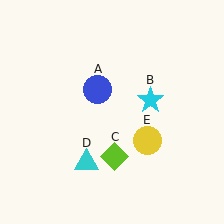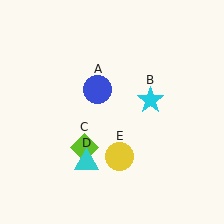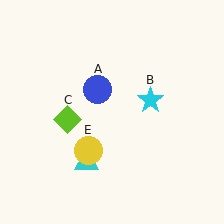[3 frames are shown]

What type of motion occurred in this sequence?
The lime diamond (object C), yellow circle (object E) rotated clockwise around the center of the scene.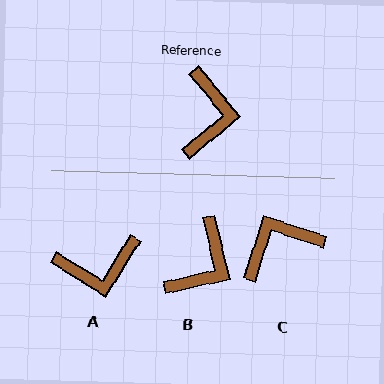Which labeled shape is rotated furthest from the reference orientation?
C, about 122 degrees away.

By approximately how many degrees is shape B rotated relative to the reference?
Approximately 27 degrees clockwise.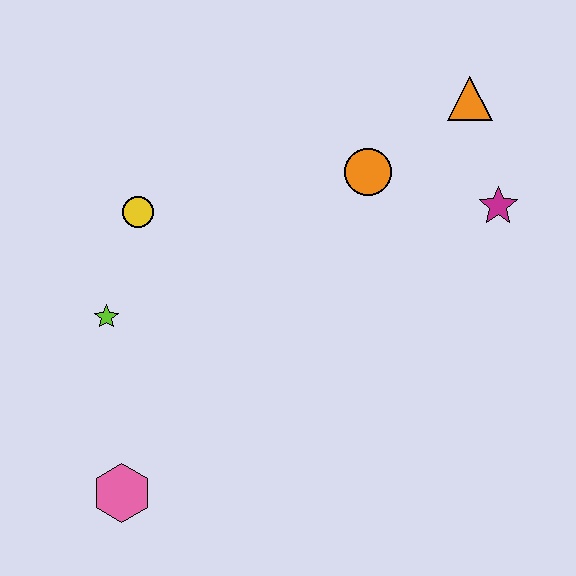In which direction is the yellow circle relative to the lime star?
The yellow circle is above the lime star.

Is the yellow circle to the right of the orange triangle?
No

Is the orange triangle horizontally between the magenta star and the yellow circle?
Yes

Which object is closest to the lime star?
The yellow circle is closest to the lime star.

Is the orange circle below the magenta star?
No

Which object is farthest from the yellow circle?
The magenta star is farthest from the yellow circle.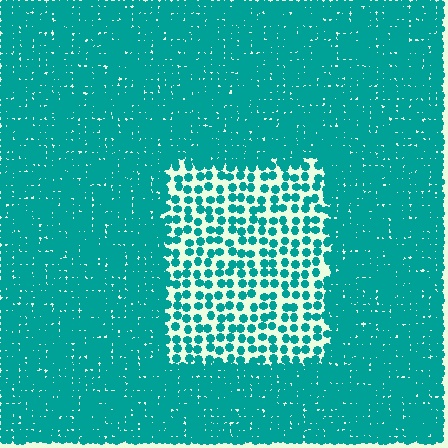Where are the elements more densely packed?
The elements are more densely packed outside the rectangle boundary.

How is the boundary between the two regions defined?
The boundary is defined by a change in element density (approximately 2.6x ratio). All elements are the same color, size, and shape.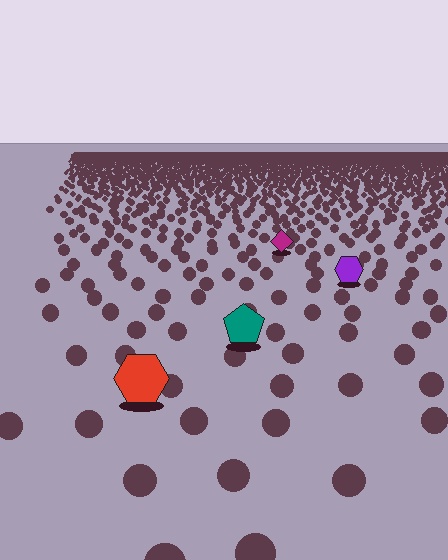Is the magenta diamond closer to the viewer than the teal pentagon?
No. The teal pentagon is closer — you can tell from the texture gradient: the ground texture is coarser near it.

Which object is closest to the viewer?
The red hexagon is closest. The texture marks near it are larger and more spread out.